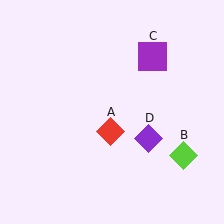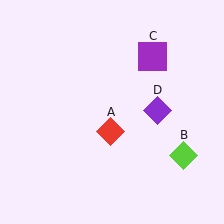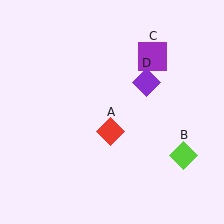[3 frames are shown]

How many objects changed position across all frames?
1 object changed position: purple diamond (object D).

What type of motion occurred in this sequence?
The purple diamond (object D) rotated counterclockwise around the center of the scene.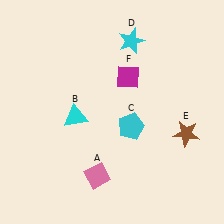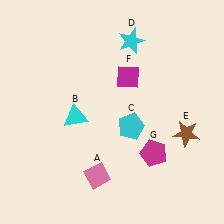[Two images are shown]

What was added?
A magenta pentagon (G) was added in Image 2.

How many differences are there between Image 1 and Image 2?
There is 1 difference between the two images.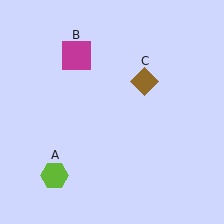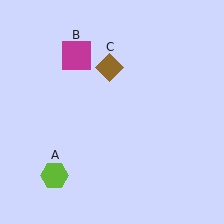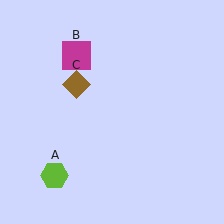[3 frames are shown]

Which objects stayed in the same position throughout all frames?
Lime hexagon (object A) and magenta square (object B) remained stationary.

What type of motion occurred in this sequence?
The brown diamond (object C) rotated counterclockwise around the center of the scene.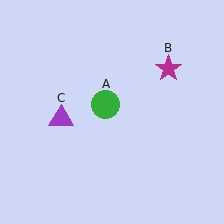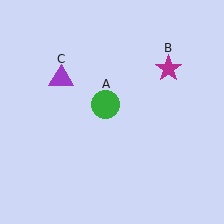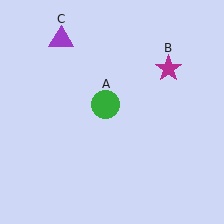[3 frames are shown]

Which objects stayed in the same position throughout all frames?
Green circle (object A) and magenta star (object B) remained stationary.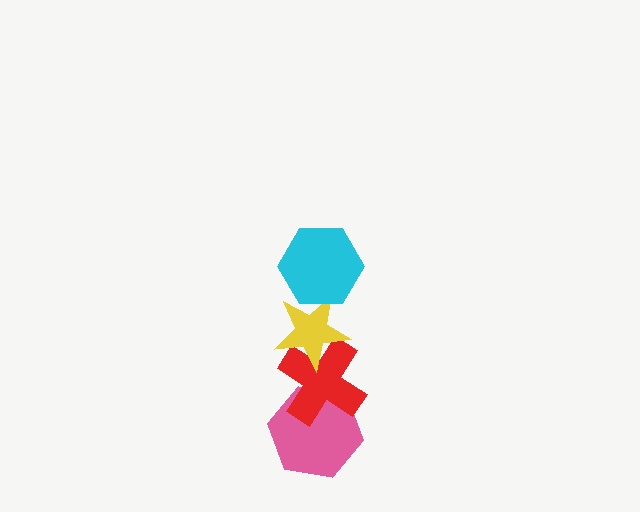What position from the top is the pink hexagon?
The pink hexagon is 4th from the top.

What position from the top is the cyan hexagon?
The cyan hexagon is 1st from the top.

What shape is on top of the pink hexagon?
The red cross is on top of the pink hexagon.